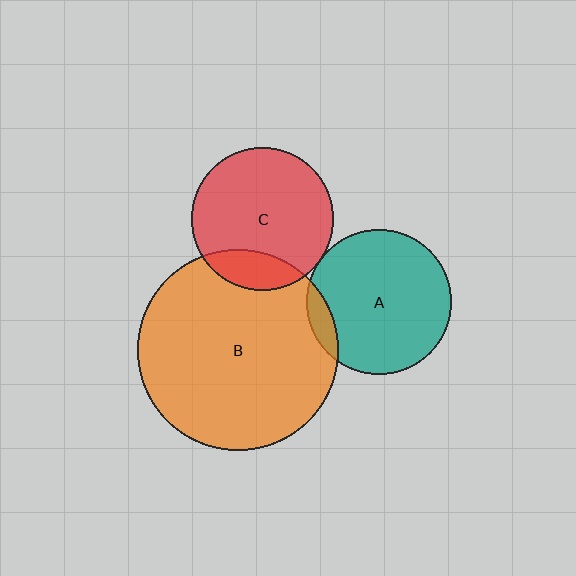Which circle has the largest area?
Circle B (orange).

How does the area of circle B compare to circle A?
Approximately 1.9 times.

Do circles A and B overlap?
Yes.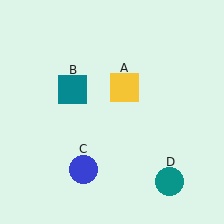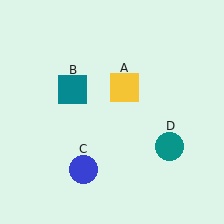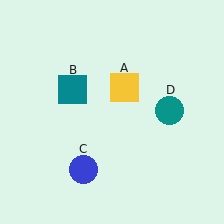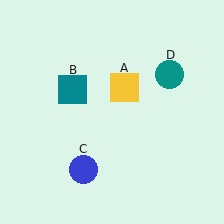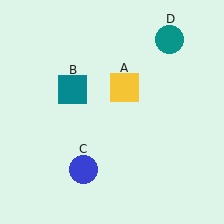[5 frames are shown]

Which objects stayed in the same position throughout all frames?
Yellow square (object A) and teal square (object B) and blue circle (object C) remained stationary.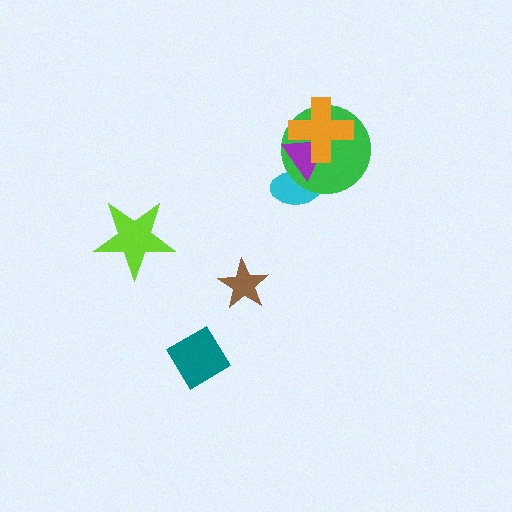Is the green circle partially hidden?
Yes, it is partially covered by another shape.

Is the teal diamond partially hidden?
No, no other shape covers it.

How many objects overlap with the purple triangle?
3 objects overlap with the purple triangle.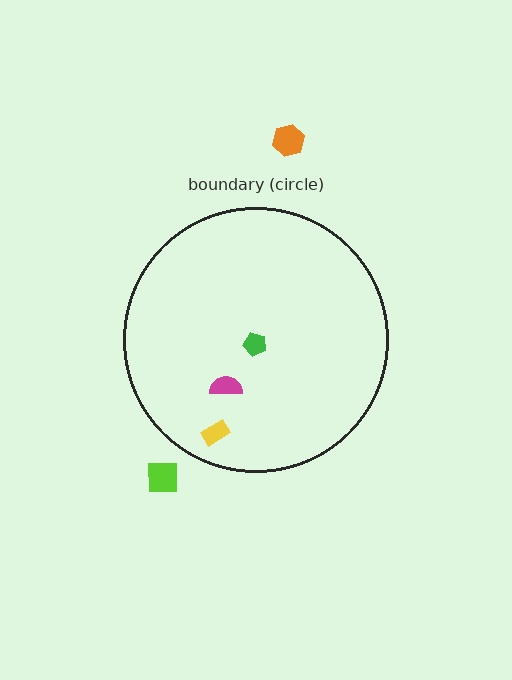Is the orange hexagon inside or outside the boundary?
Outside.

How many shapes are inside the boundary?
3 inside, 2 outside.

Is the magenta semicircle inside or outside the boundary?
Inside.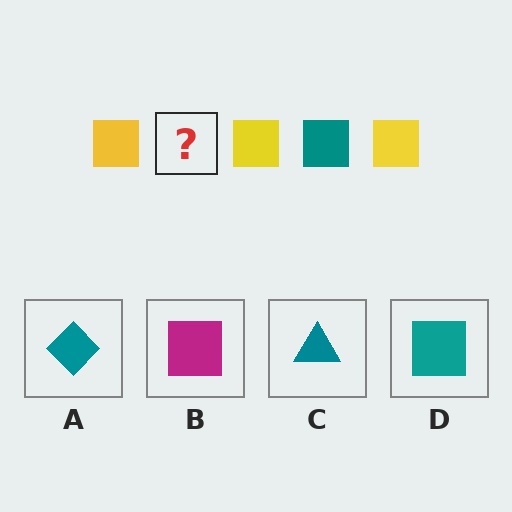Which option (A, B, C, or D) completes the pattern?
D.